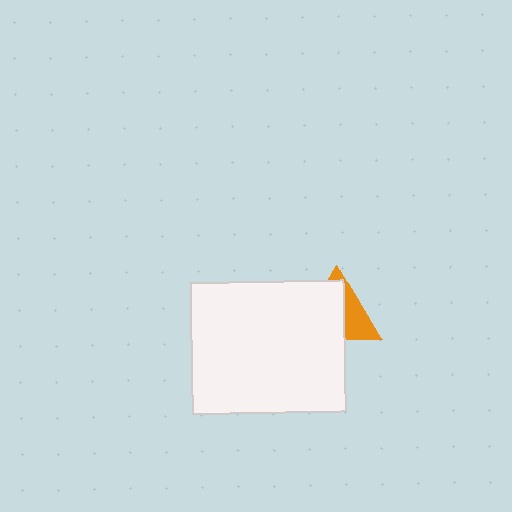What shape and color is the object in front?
The object in front is a white rectangle.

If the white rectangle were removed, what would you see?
You would see the complete orange triangle.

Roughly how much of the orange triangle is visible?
A small part of it is visible (roughly 40%).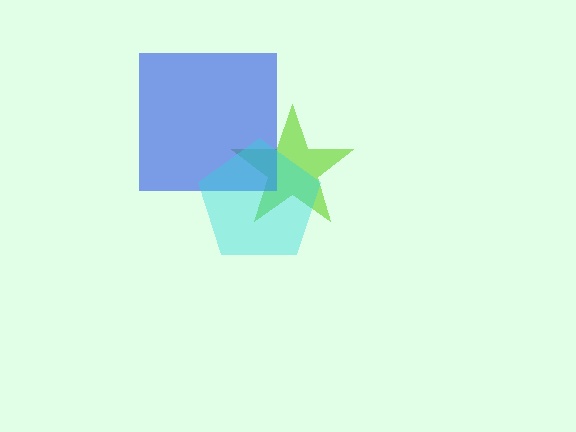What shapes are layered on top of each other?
The layered shapes are: a lime star, a blue square, a cyan pentagon.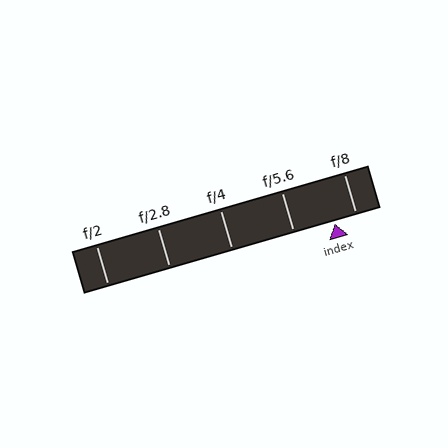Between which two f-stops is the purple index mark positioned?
The index mark is between f/5.6 and f/8.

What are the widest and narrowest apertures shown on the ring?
The widest aperture shown is f/2 and the narrowest is f/8.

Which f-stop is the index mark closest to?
The index mark is closest to f/8.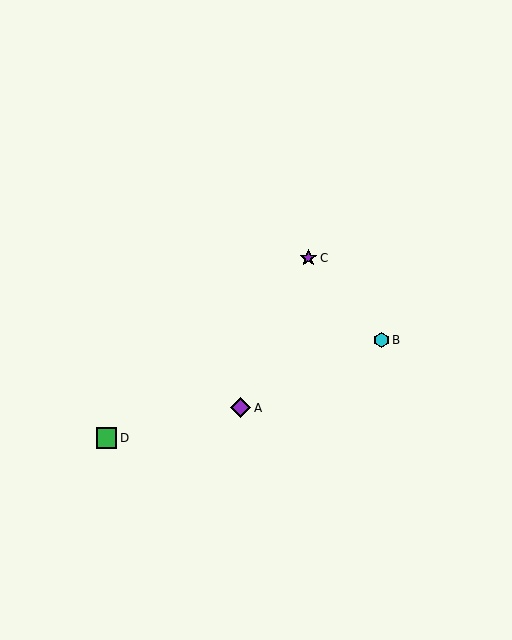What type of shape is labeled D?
Shape D is a green square.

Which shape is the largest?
The green square (labeled D) is the largest.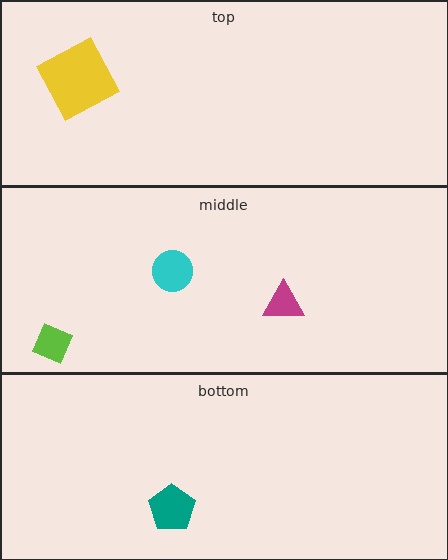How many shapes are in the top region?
1.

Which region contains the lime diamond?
The middle region.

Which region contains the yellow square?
The top region.